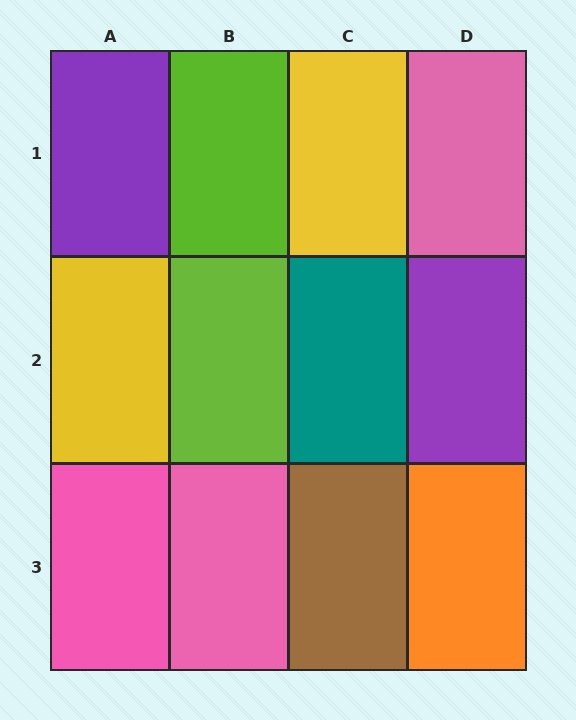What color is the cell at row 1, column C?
Yellow.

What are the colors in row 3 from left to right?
Pink, pink, brown, orange.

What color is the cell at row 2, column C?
Teal.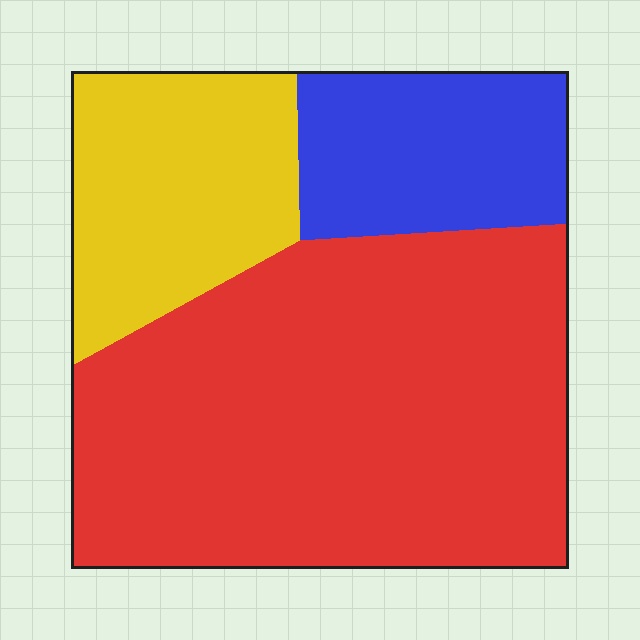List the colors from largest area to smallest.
From largest to smallest: red, yellow, blue.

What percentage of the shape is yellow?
Yellow takes up about one fifth (1/5) of the shape.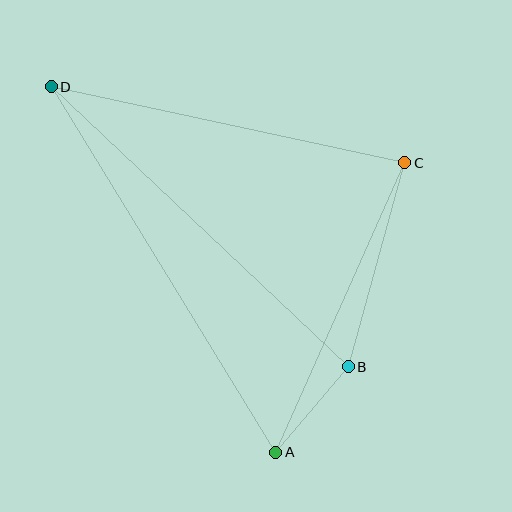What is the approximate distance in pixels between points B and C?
The distance between B and C is approximately 212 pixels.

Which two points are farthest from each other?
Points A and D are farthest from each other.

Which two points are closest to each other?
Points A and B are closest to each other.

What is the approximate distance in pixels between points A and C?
The distance between A and C is approximately 317 pixels.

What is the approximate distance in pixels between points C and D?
The distance between C and D is approximately 361 pixels.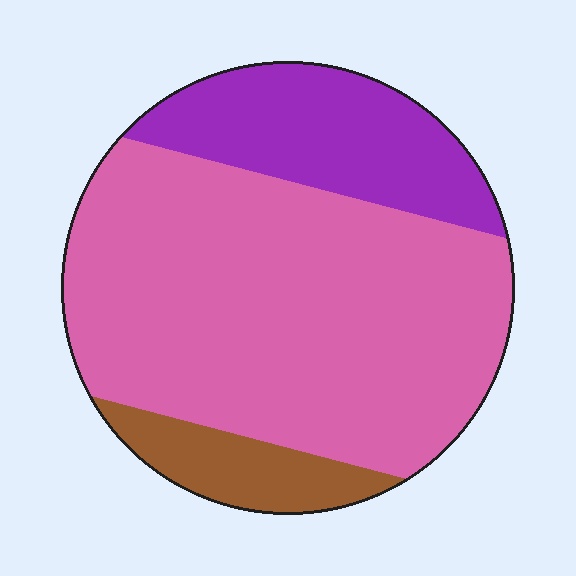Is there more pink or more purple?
Pink.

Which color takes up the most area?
Pink, at roughly 70%.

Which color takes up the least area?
Brown, at roughly 10%.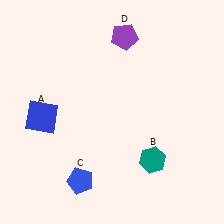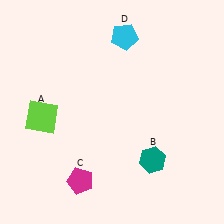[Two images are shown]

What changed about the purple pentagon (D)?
In Image 1, D is purple. In Image 2, it changed to cyan.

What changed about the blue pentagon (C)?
In Image 1, C is blue. In Image 2, it changed to magenta.